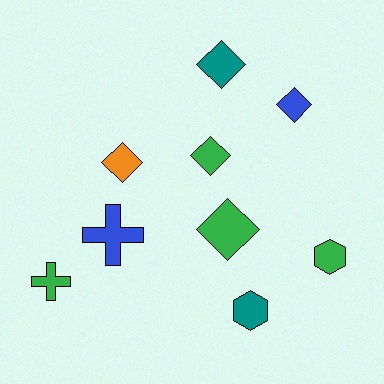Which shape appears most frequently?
Diamond, with 5 objects.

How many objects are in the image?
There are 9 objects.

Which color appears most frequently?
Green, with 4 objects.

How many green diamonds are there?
There are 2 green diamonds.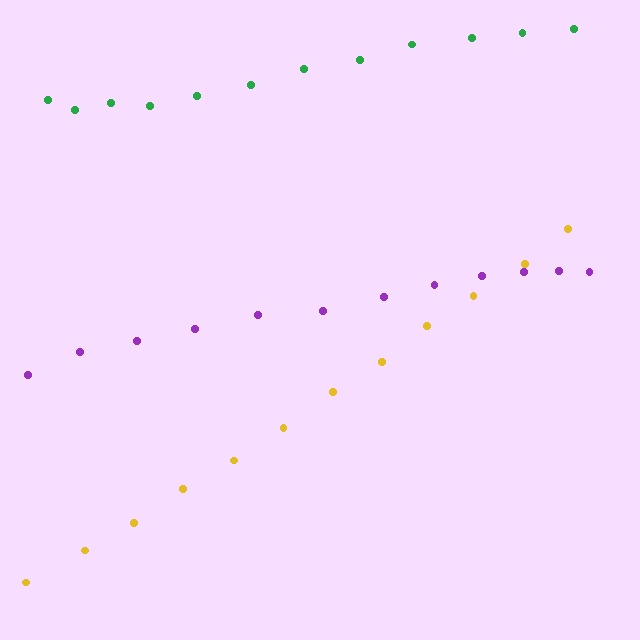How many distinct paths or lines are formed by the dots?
There are 3 distinct paths.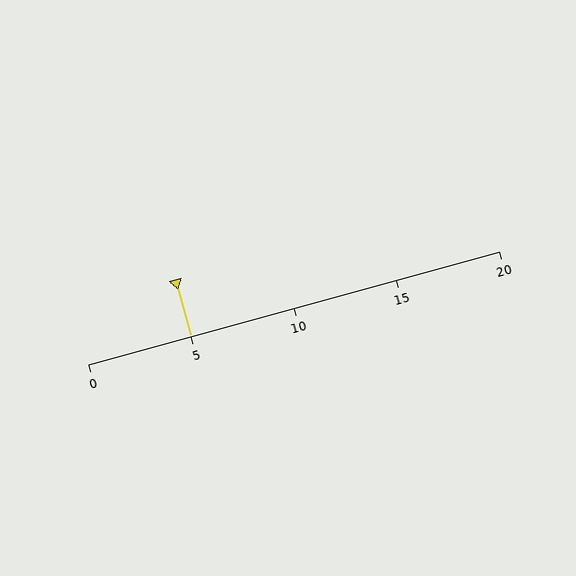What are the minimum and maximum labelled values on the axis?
The axis runs from 0 to 20.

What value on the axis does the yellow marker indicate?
The marker indicates approximately 5.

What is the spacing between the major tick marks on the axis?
The major ticks are spaced 5 apart.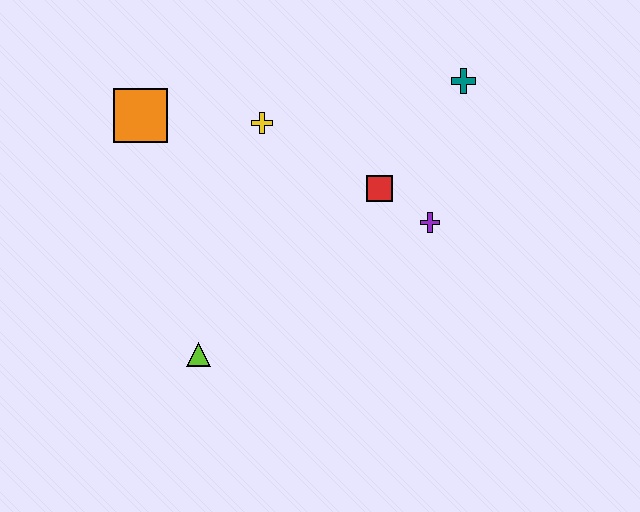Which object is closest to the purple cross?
The red square is closest to the purple cross.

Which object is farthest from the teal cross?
The lime triangle is farthest from the teal cross.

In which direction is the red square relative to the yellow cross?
The red square is to the right of the yellow cross.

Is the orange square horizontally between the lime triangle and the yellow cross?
No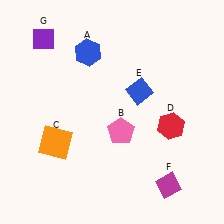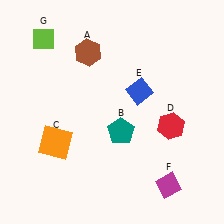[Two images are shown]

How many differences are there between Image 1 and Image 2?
There are 3 differences between the two images.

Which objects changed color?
A changed from blue to brown. B changed from pink to teal. G changed from purple to lime.